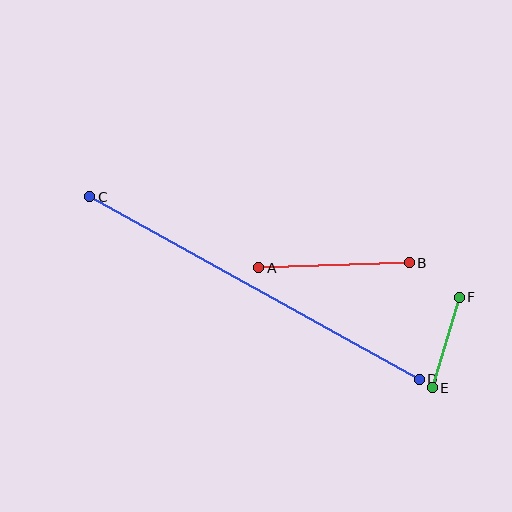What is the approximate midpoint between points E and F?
The midpoint is at approximately (446, 342) pixels.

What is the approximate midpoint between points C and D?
The midpoint is at approximately (255, 288) pixels.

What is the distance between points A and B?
The distance is approximately 151 pixels.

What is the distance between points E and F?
The distance is approximately 95 pixels.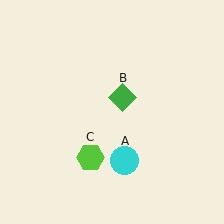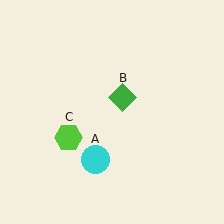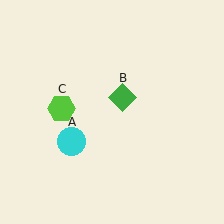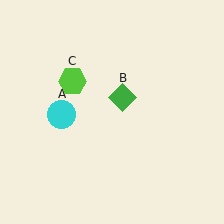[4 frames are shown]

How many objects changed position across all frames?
2 objects changed position: cyan circle (object A), lime hexagon (object C).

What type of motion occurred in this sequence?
The cyan circle (object A), lime hexagon (object C) rotated clockwise around the center of the scene.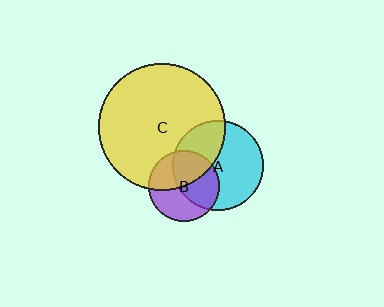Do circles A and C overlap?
Yes.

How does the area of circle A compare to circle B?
Approximately 1.6 times.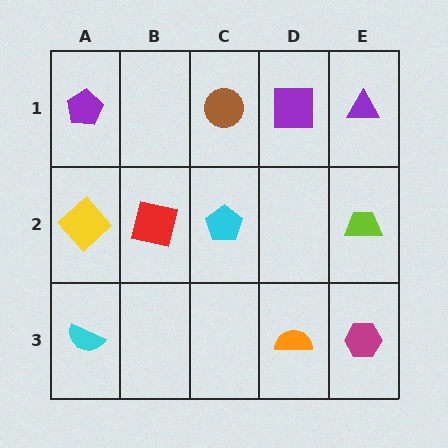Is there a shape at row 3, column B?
No, that cell is empty.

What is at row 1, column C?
A brown circle.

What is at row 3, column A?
A cyan semicircle.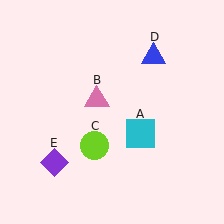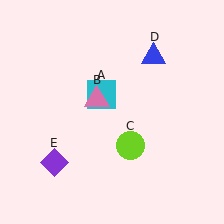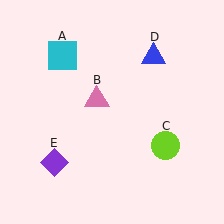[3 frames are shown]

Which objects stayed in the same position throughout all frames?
Pink triangle (object B) and blue triangle (object D) and purple diamond (object E) remained stationary.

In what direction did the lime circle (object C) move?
The lime circle (object C) moved right.